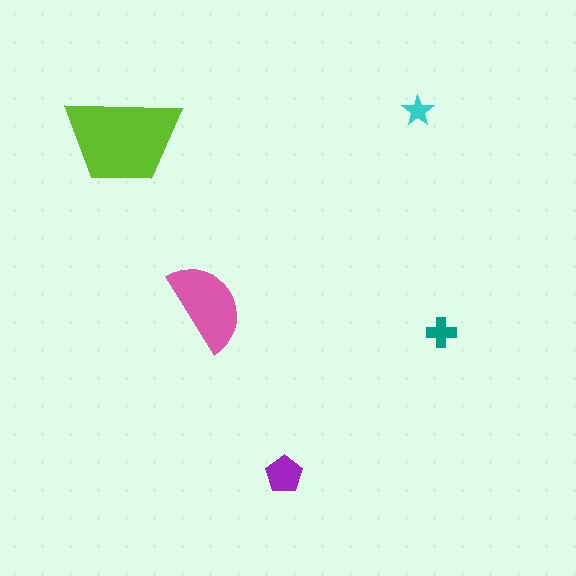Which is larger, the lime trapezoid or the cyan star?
The lime trapezoid.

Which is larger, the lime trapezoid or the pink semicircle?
The lime trapezoid.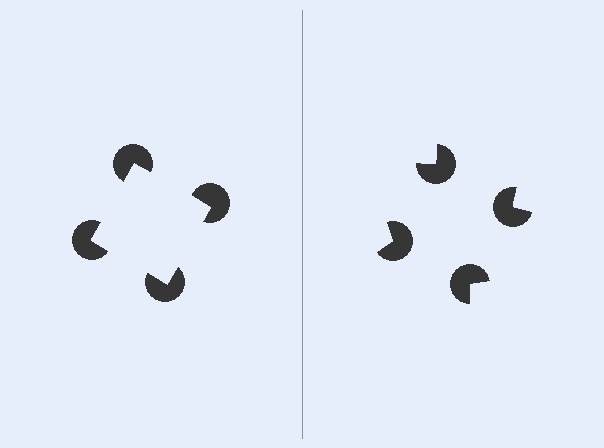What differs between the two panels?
The pac-man discs are positioned identically on both sides; only the wedge orientations differ. On the left they align to a square; on the right they are misaligned.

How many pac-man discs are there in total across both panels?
8 — 4 on each side.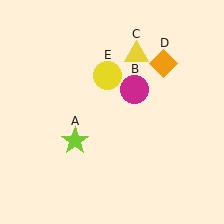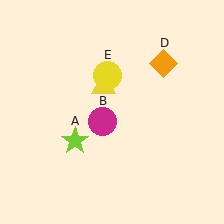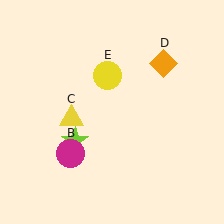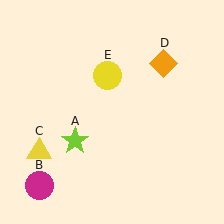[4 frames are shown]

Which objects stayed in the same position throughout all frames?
Lime star (object A) and orange diamond (object D) and yellow circle (object E) remained stationary.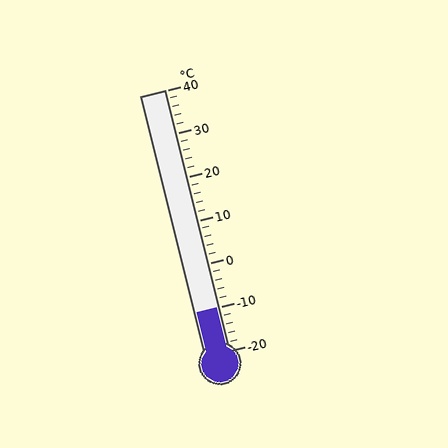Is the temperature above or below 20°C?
The temperature is below 20°C.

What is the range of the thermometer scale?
The thermometer scale ranges from -20°C to 40°C.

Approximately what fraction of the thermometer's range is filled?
The thermometer is filled to approximately 15% of its range.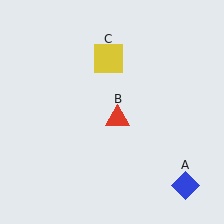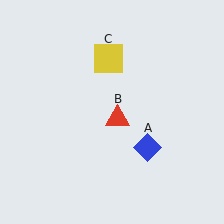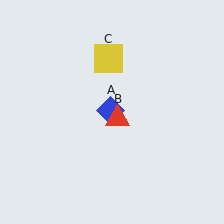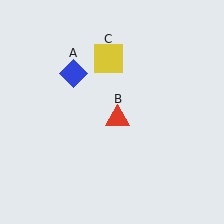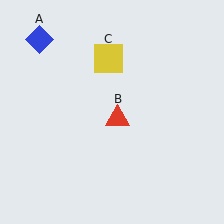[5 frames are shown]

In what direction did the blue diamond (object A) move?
The blue diamond (object A) moved up and to the left.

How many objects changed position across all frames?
1 object changed position: blue diamond (object A).